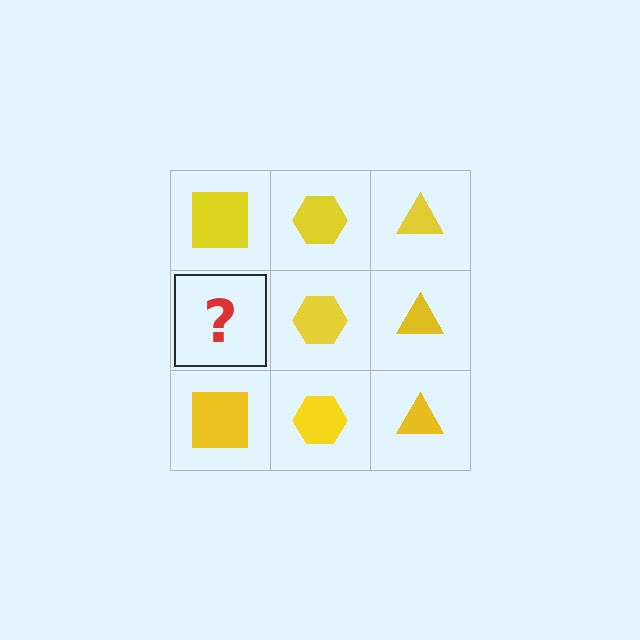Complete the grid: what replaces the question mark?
The question mark should be replaced with a yellow square.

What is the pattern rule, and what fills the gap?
The rule is that each column has a consistent shape. The gap should be filled with a yellow square.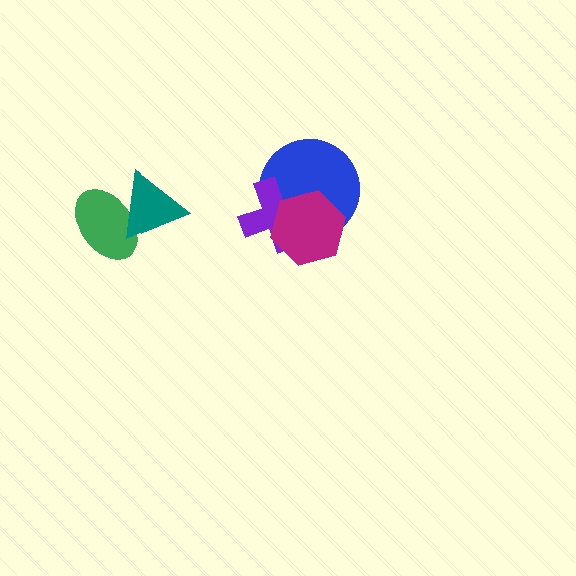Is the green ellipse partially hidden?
Yes, it is partially covered by another shape.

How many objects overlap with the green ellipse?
1 object overlaps with the green ellipse.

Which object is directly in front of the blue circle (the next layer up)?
The purple cross is directly in front of the blue circle.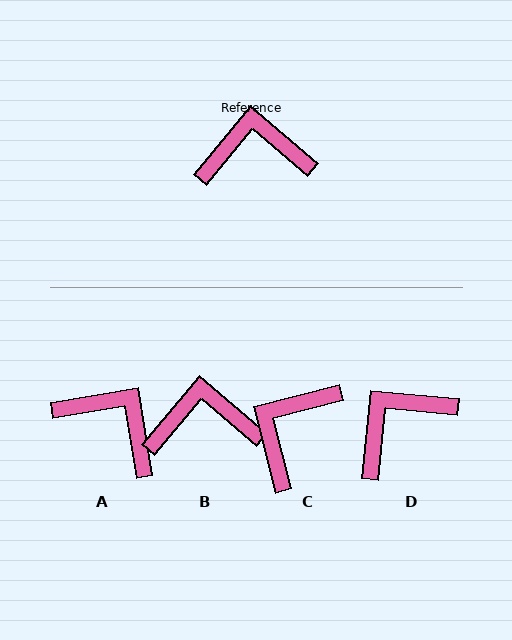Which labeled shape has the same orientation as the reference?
B.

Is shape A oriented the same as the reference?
No, it is off by about 40 degrees.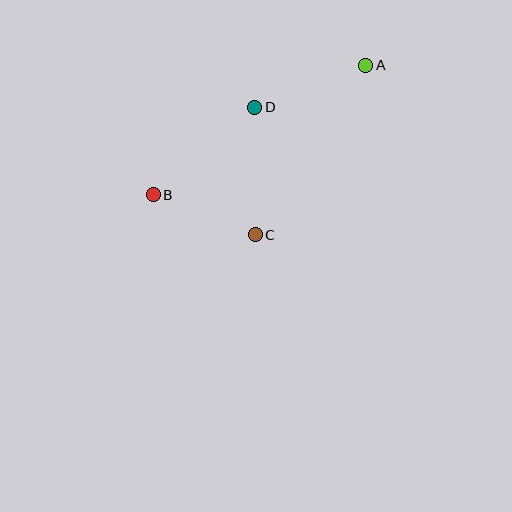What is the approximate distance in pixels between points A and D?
The distance between A and D is approximately 118 pixels.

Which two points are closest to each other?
Points B and C are closest to each other.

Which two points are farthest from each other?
Points A and B are farthest from each other.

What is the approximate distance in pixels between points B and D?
The distance between B and D is approximately 134 pixels.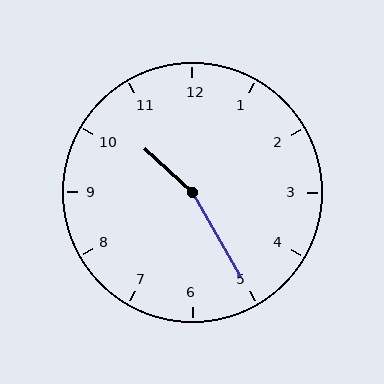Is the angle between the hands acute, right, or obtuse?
It is obtuse.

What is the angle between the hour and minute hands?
Approximately 162 degrees.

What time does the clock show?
10:25.